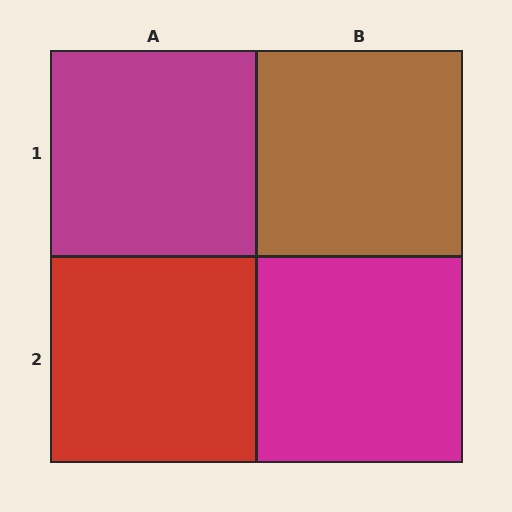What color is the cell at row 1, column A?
Magenta.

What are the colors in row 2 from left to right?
Red, magenta.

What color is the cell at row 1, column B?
Brown.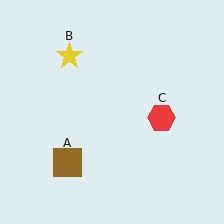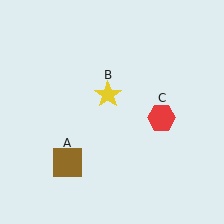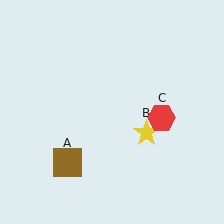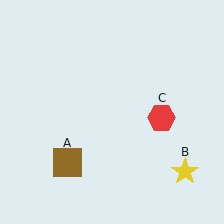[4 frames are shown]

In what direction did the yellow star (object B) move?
The yellow star (object B) moved down and to the right.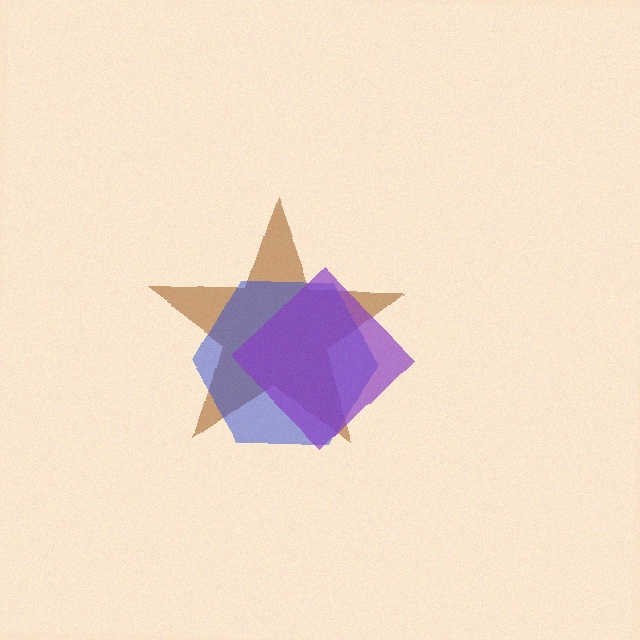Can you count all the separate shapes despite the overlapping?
Yes, there are 3 separate shapes.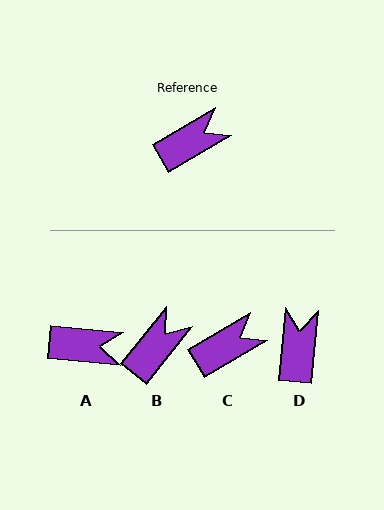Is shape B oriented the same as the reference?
No, it is off by about 21 degrees.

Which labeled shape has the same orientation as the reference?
C.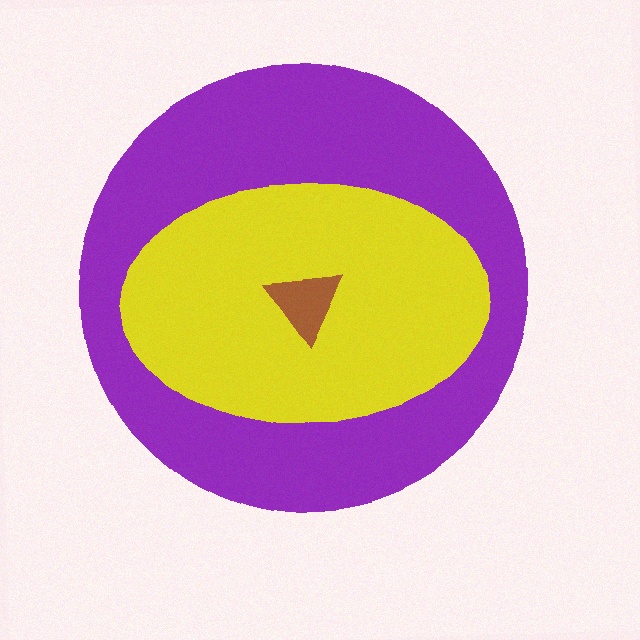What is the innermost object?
The brown triangle.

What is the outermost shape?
The purple circle.